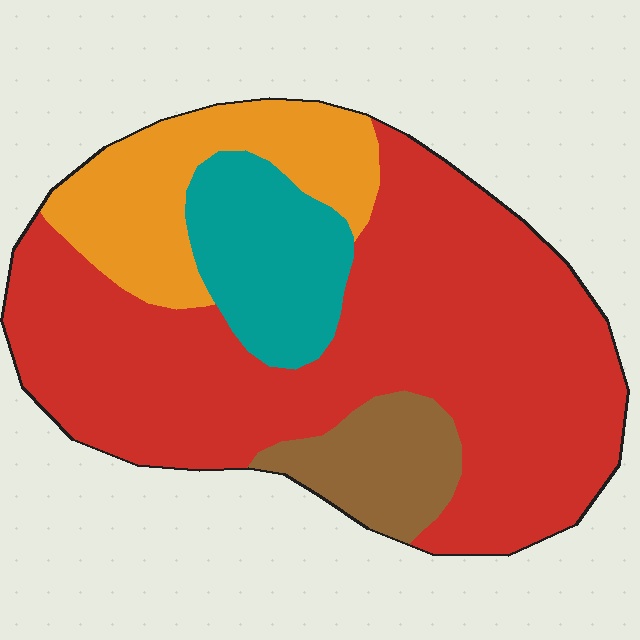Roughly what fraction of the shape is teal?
Teal covers roughly 15% of the shape.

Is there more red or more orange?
Red.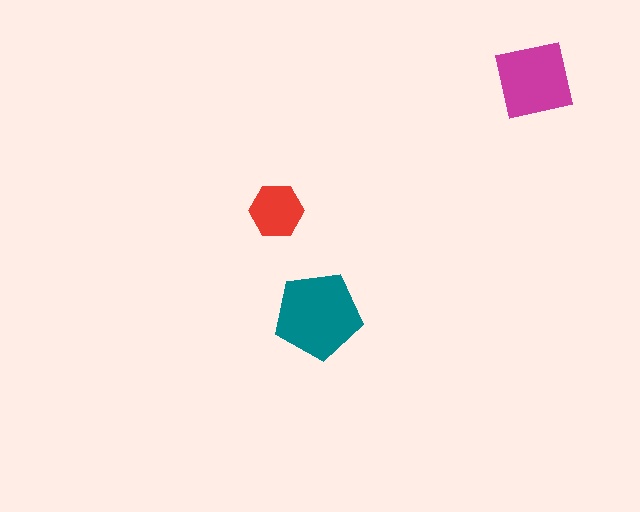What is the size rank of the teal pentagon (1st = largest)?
1st.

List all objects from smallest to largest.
The red hexagon, the magenta square, the teal pentagon.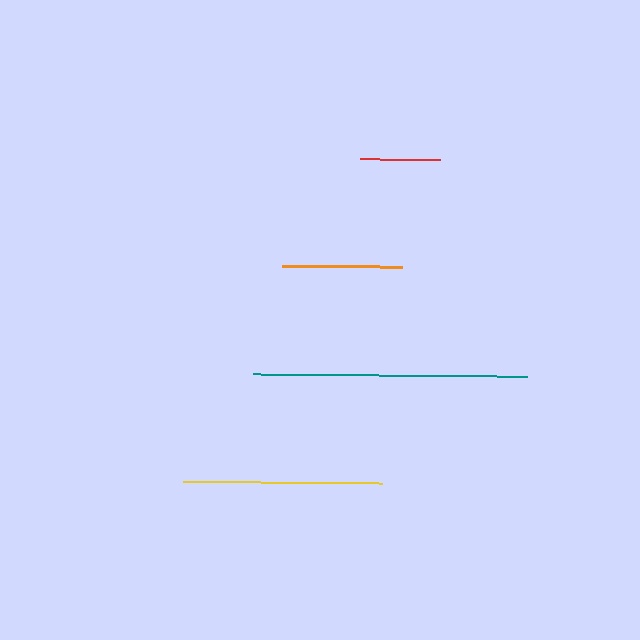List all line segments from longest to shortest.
From longest to shortest: teal, yellow, orange, red.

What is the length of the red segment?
The red segment is approximately 81 pixels long.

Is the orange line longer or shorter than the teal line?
The teal line is longer than the orange line.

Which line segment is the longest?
The teal line is the longest at approximately 275 pixels.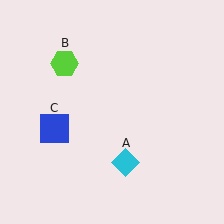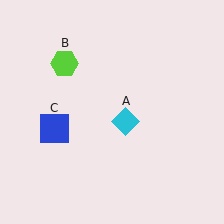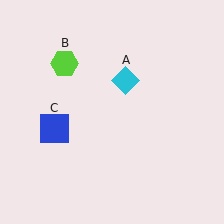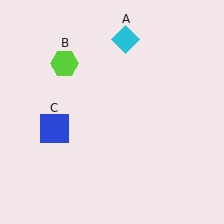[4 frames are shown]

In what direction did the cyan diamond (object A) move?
The cyan diamond (object A) moved up.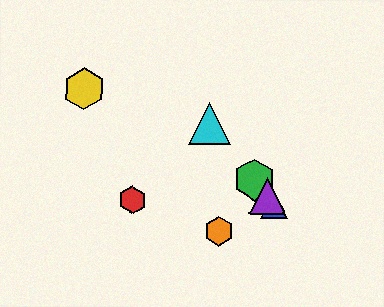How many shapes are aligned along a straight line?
4 shapes (the blue triangle, the green hexagon, the purple triangle, the cyan triangle) are aligned along a straight line.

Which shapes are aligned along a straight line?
The blue triangle, the green hexagon, the purple triangle, the cyan triangle are aligned along a straight line.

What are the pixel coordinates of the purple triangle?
The purple triangle is at (267, 196).